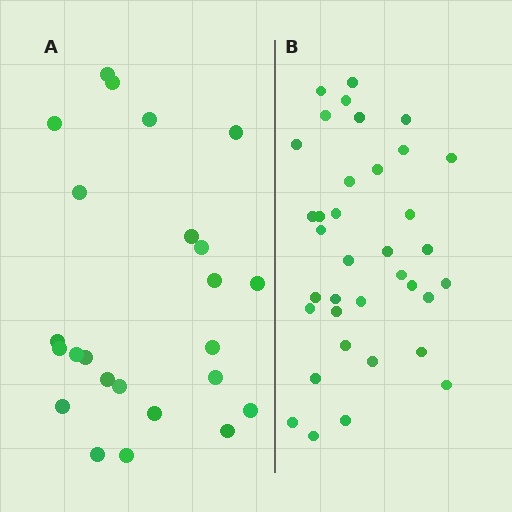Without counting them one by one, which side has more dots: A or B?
Region B (the right region) has more dots.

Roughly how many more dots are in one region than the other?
Region B has roughly 12 or so more dots than region A.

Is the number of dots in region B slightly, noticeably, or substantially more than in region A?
Region B has substantially more. The ratio is roughly 1.5 to 1.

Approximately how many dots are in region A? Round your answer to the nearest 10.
About 20 dots. (The exact count is 24, which rounds to 20.)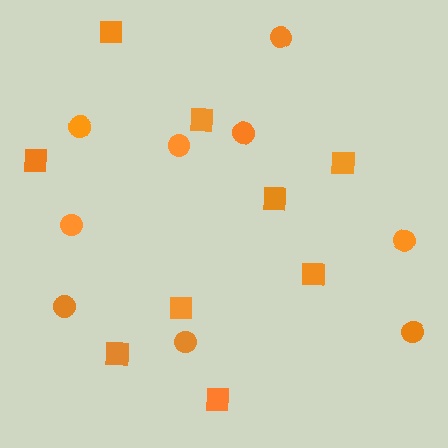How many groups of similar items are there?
There are 2 groups: one group of circles (9) and one group of squares (9).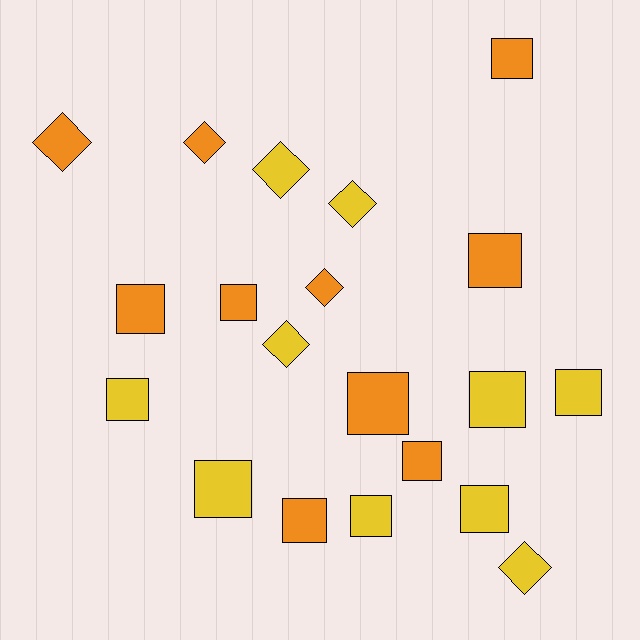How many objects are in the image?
There are 20 objects.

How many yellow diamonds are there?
There are 4 yellow diamonds.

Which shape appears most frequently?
Square, with 13 objects.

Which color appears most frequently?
Yellow, with 10 objects.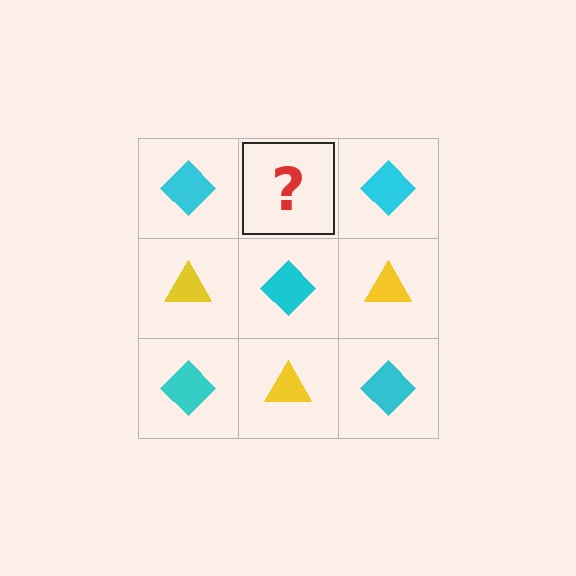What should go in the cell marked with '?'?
The missing cell should contain a yellow triangle.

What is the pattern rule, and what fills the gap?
The rule is that it alternates cyan diamond and yellow triangle in a checkerboard pattern. The gap should be filled with a yellow triangle.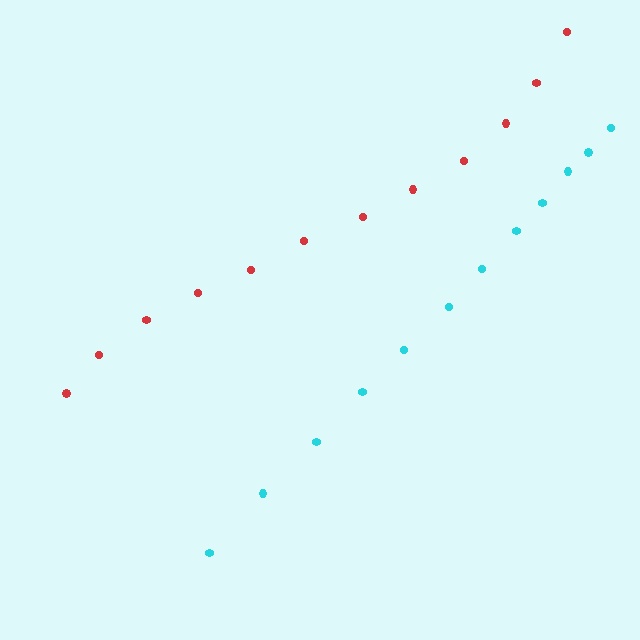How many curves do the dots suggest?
There are 2 distinct paths.